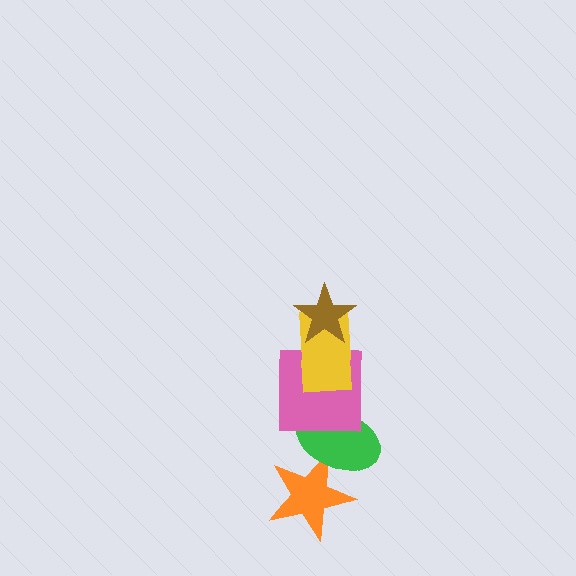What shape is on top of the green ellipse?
The pink square is on top of the green ellipse.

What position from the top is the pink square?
The pink square is 3rd from the top.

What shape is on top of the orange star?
The green ellipse is on top of the orange star.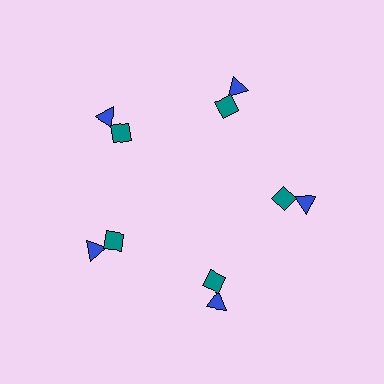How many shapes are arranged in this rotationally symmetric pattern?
There are 10 shapes, arranged in 5 groups of 2.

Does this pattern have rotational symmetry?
Yes, this pattern has 5-fold rotational symmetry. It looks the same after rotating 72 degrees around the center.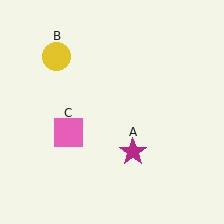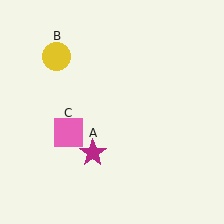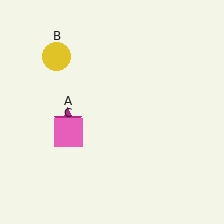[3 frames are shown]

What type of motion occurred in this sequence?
The magenta star (object A) rotated clockwise around the center of the scene.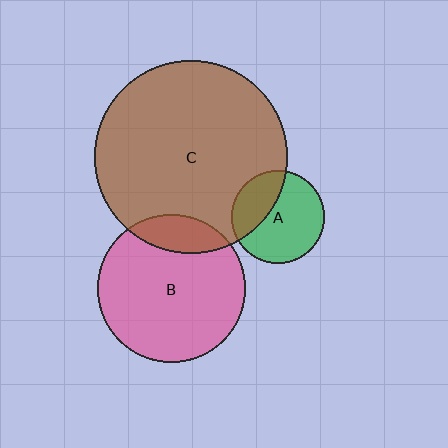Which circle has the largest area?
Circle C (brown).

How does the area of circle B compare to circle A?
Approximately 2.5 times.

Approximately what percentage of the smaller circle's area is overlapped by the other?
Approximately 35%.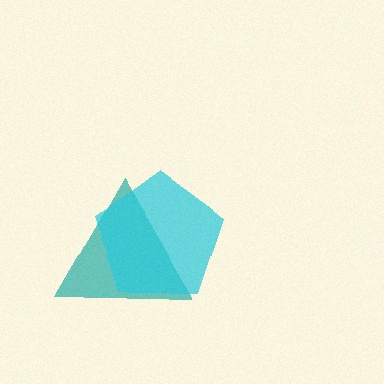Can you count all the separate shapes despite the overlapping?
Yes, there are 2 separate shapes.